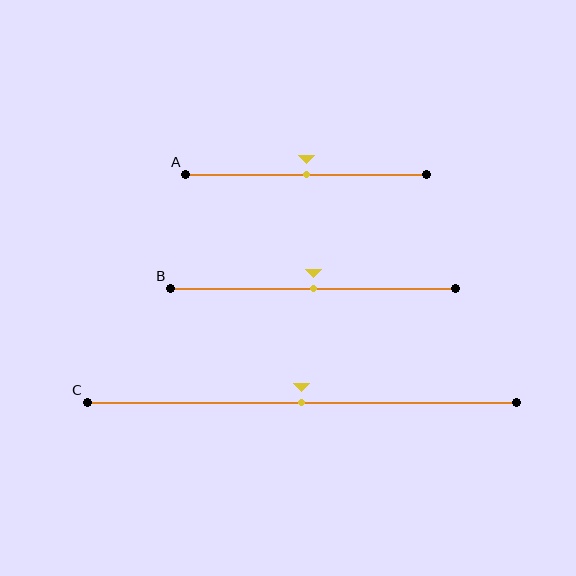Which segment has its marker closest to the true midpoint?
Segment A has its marker closest to the true midpoint.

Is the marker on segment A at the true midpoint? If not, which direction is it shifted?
Yes, the marker on segment A is at the true midpoint.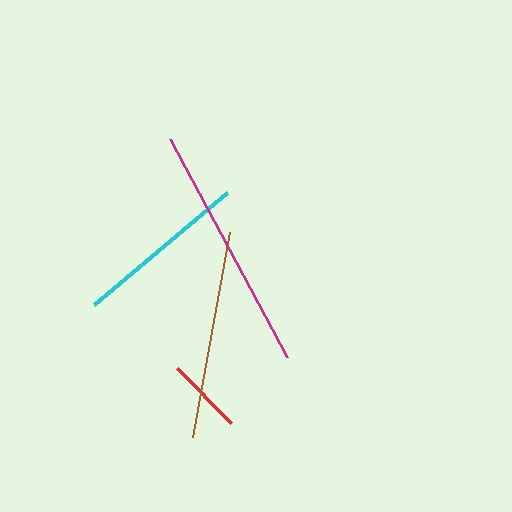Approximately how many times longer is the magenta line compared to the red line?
The magenta line is approximately 3.2 times the length of the red line.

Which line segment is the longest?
The magenta line is the longest at approximately 247 pixels.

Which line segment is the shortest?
The red line is the shortest at approximately 77 pixels.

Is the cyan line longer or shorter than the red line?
The cyan line is longer than the red line.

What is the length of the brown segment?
The brown segment is approximately 209 pixels long.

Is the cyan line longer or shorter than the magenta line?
The magenta line is longer than the cyan line.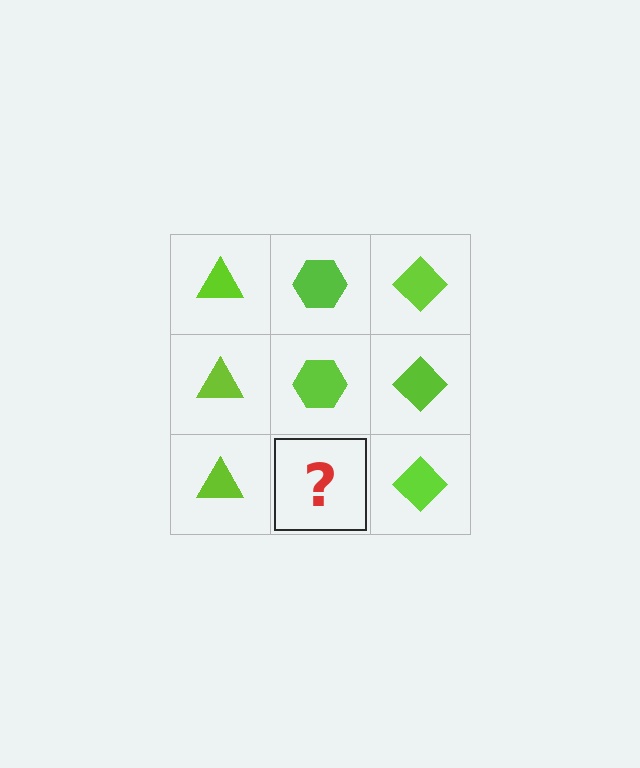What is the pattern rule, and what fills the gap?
The rule is that each column has a consistent shape. The gap should be filled with a lime hexagon.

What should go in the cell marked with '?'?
The missing cell should contain a lime hexagon.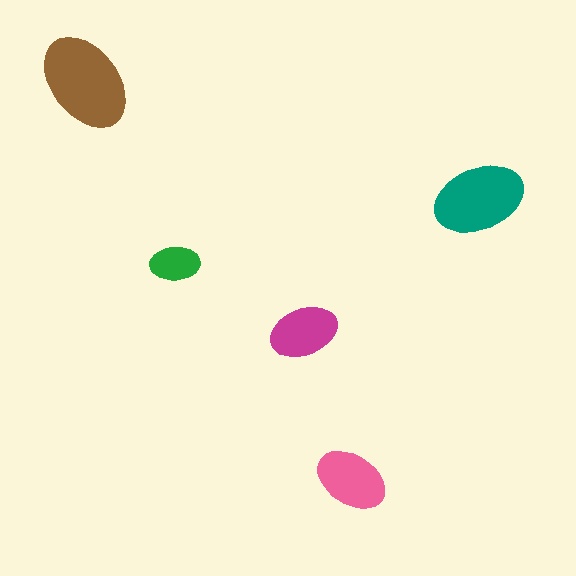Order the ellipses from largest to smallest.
the brown one, the teal one, the pink one, the magenta one, the green one.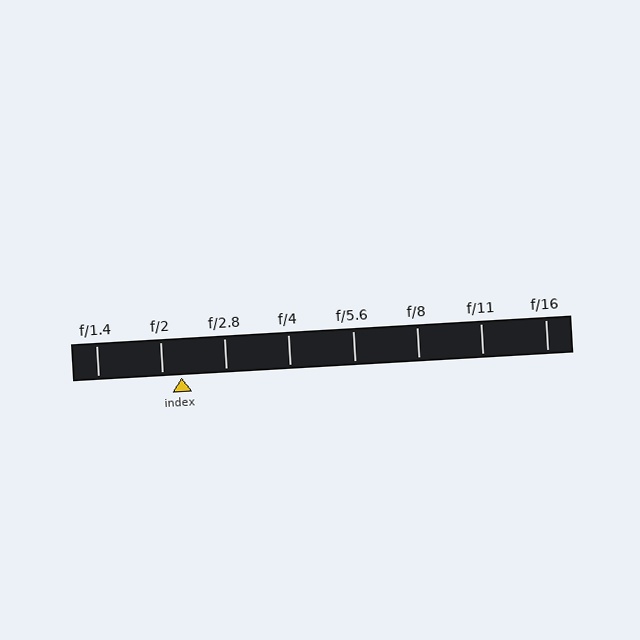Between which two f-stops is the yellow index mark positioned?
The index mark is between f/2 and f/2.8.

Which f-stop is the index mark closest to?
The index mark is closest to f/2.